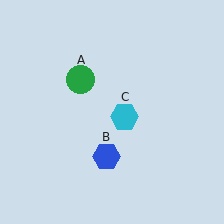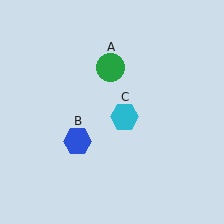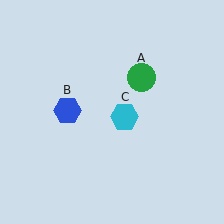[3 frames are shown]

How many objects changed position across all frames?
2 objects changed position: green circle (object A), blue hexagon (object B).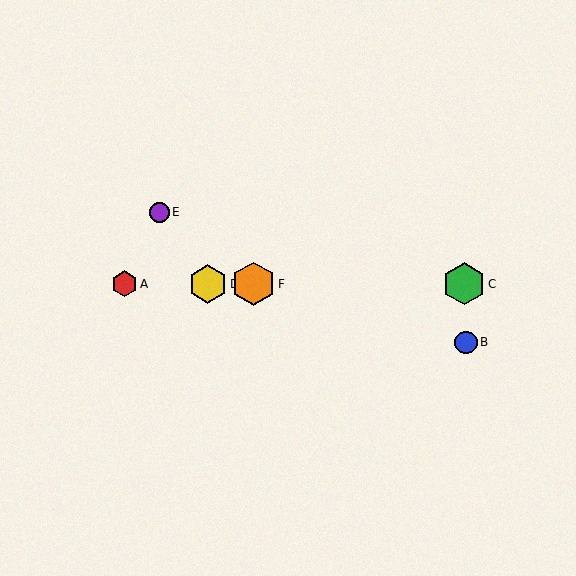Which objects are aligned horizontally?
Objects A, C, D, F are aligned horizontally.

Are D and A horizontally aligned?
Yes, both are at y≈284.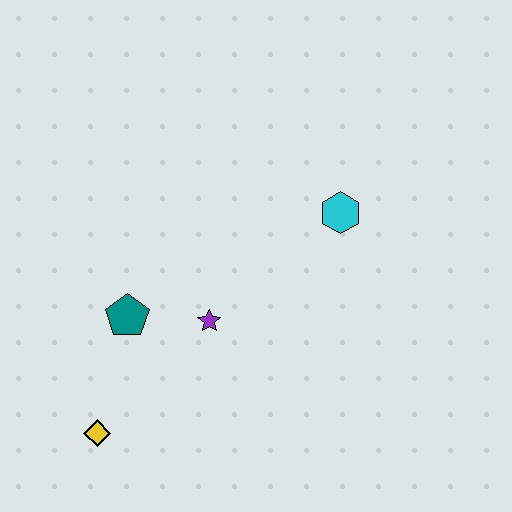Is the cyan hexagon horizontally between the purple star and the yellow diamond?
No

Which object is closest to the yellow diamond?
The teal pentagon is closest to the yellow diamond.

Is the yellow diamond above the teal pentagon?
No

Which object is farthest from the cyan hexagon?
The yellow diamond is farthest from the cyan hexagon.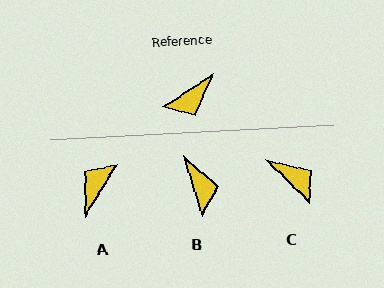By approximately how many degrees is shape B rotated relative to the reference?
Approximately 74 degrees counter-clockwise.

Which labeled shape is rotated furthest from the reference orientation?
A, about 155 degrees away.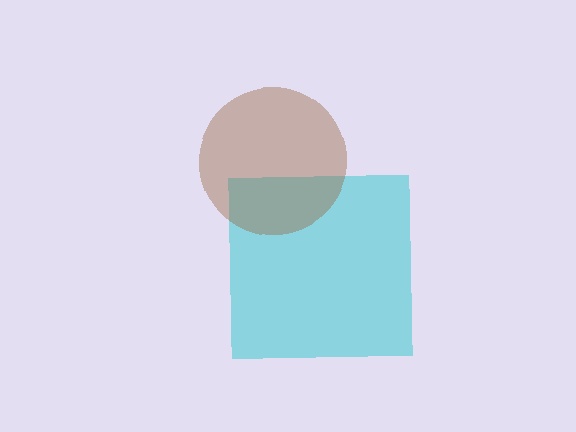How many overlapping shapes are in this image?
There are 2 overlapping shapes in the image.